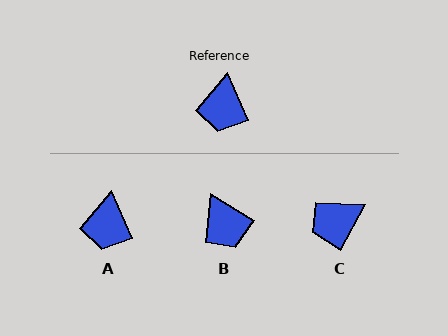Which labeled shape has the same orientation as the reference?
A.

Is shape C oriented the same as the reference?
No, it is off by about 52 degrees.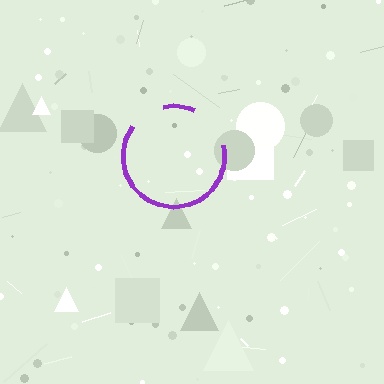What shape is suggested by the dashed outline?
The dashed outline suggests a circle.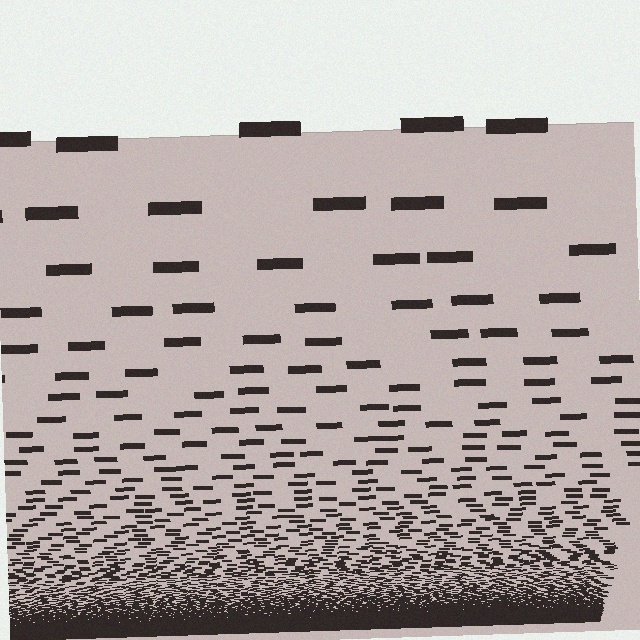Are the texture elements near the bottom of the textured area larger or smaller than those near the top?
Smaller. The gradient is inverted — elements near the bottom are smaller and denser.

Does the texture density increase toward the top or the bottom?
Density increases toward the bottom.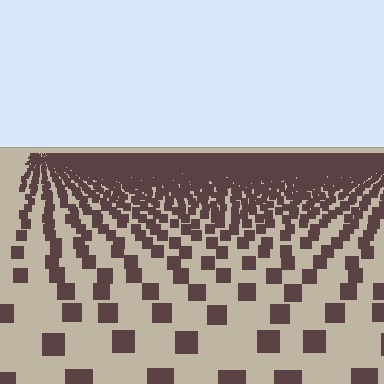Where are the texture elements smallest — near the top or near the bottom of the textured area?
Near the top.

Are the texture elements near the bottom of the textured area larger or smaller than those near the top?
Larger. Near the bottom, elements are closer to the viewer and appear at a bigger on-screen size.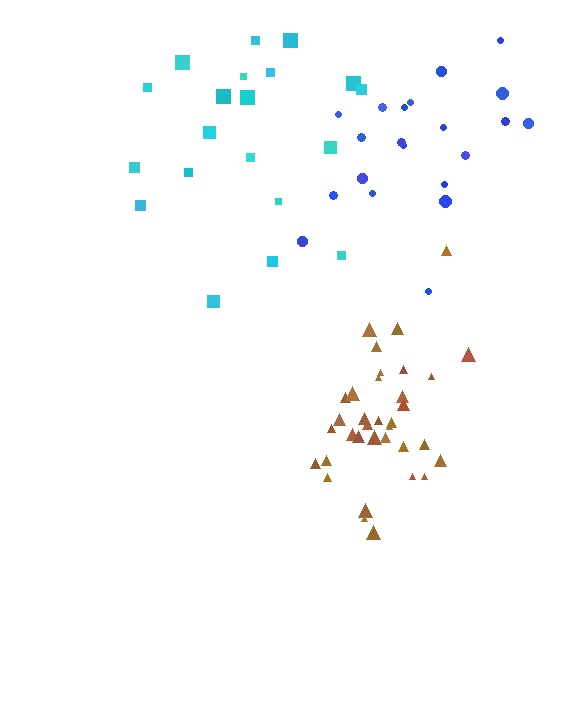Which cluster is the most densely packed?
Brown.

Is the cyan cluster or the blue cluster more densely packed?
Blue.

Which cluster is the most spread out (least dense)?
Cyan.